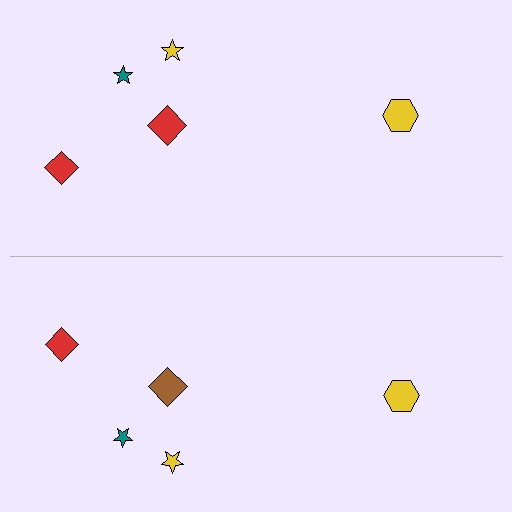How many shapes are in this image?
There are 10 shapes in this image.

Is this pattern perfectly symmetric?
No, the pattern is not perfectly symmetric. The brown diamond on the bottom side breaks the symmetry — its mirror counterpart is red.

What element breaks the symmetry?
The brown diamond on the bottom side breaks the symmetry — its mirror counterpart is red.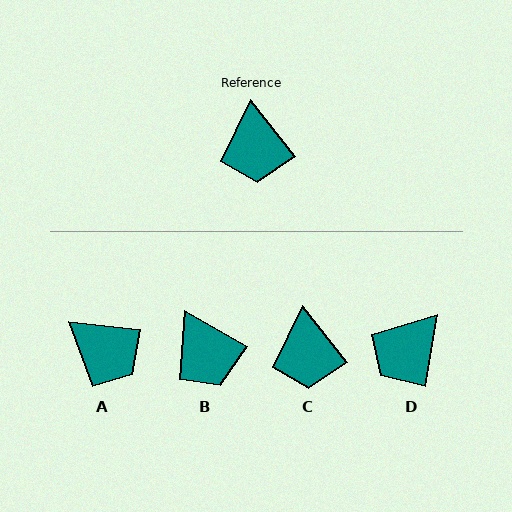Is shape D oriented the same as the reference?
No, it is off by about 48 degrees.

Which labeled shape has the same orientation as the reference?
C.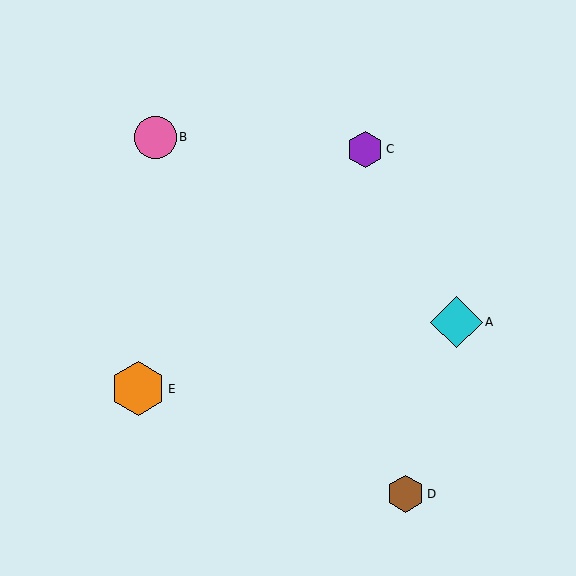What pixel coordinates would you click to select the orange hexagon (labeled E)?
Click at (138, 389) to select the orange hexagon E.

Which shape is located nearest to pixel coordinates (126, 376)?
The orange hexagon (labeled E) at (138, 389) is nearest to that location.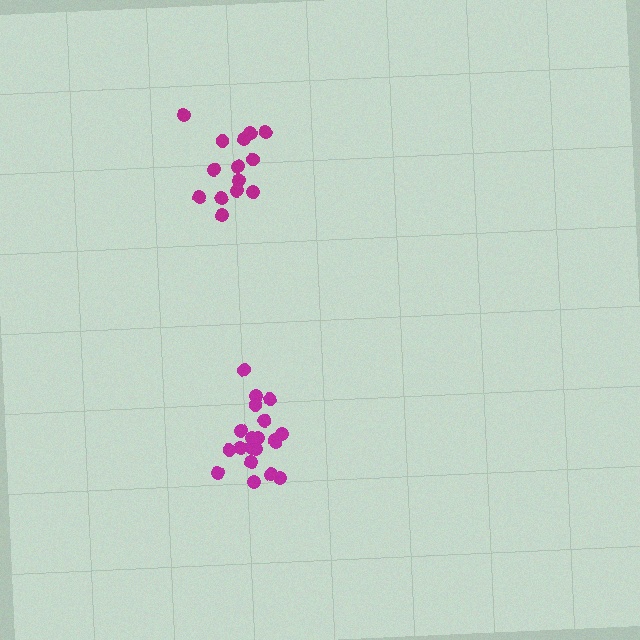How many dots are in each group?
Group 1: 14 dots, Group 2: 20 dots (34 total).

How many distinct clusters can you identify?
There are 2 distinct clusters.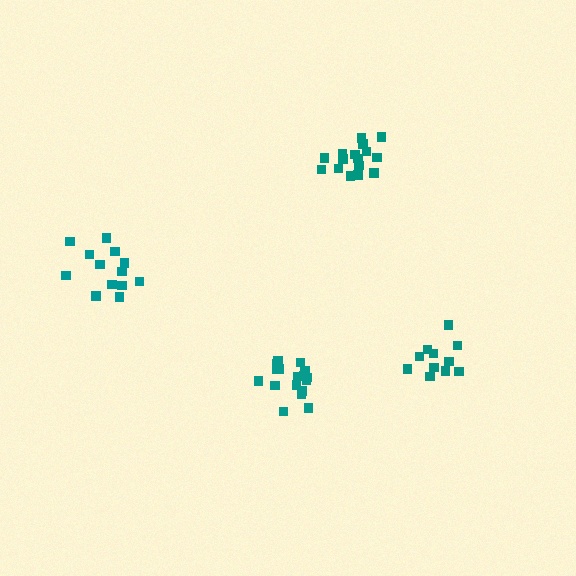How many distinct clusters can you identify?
There are 4 distinct clusters.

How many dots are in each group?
Group 1: 17 dots, Group 2: 11 dots, Group 3: 13 dots, Group 4: 16 dots (57 total).